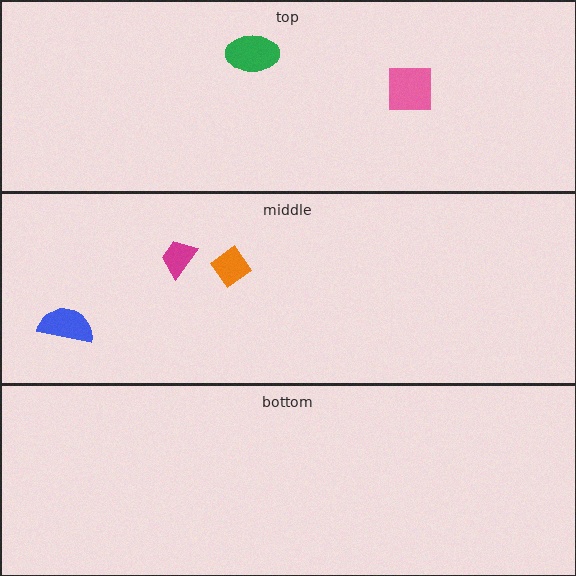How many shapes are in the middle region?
3.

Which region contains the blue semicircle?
The middle region.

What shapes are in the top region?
The pink square, the green ellipse.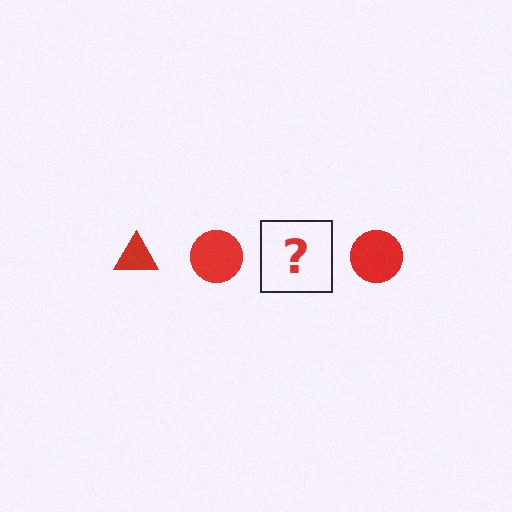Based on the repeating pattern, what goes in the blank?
The blank should be a red triangle.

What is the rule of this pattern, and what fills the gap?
The rule is that the pattern cycles through triangle, circle shapes in red. The gap should be filled with a red triangle.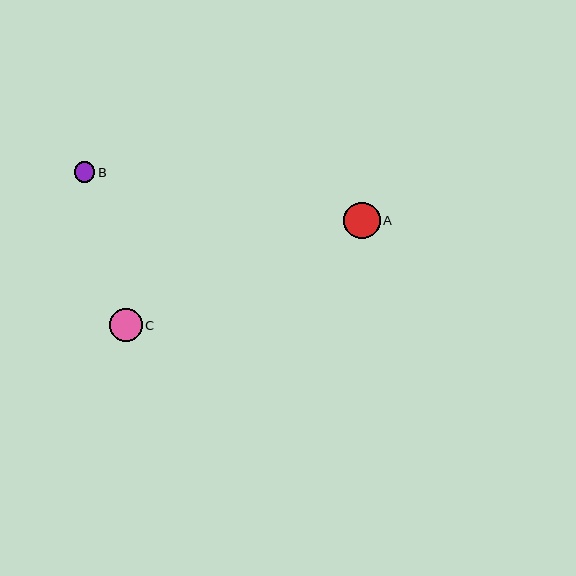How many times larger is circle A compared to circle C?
Circle A is approximately 1.1 times the size of circle C.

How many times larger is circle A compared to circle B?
Circle A is approximately 1.8 times the size of circle B.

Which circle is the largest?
Circle A is the largest with a size of approximately 36 pixels.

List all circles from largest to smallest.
From largest to smallest: A, C, B.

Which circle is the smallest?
Circle B is the smallest with a size of approximately 21 pixels.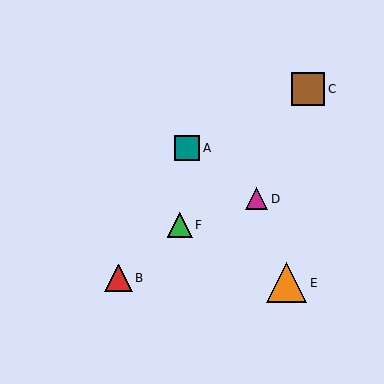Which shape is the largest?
The orange triangle (labeled E) is the largest.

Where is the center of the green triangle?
The center of the green triangle is at (180, 225).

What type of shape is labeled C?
Shape C is a brown square.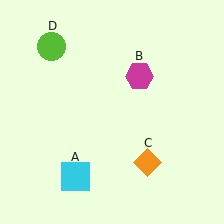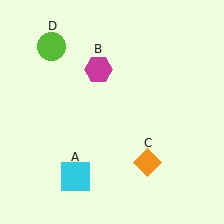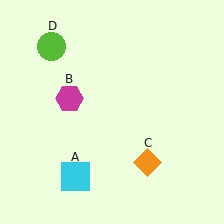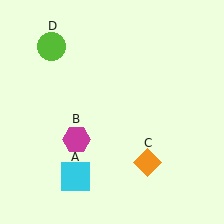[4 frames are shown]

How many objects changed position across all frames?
1 object changed position: magenta hexagon (object B).